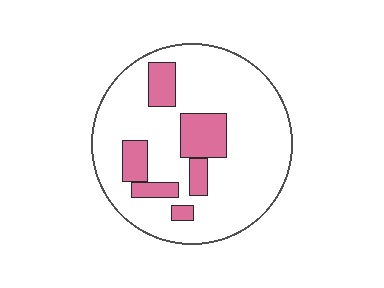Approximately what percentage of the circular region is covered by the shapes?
Approximately 20%.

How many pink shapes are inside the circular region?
6.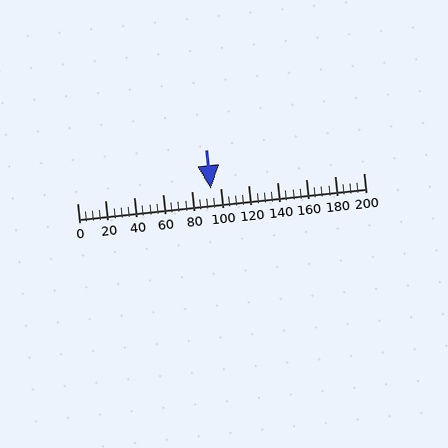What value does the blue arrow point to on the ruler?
The blue arrow points to approximately 94.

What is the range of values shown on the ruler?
The ruler shows values from 0 to 200.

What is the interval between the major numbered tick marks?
The major tick marks are spaced 20 units apart.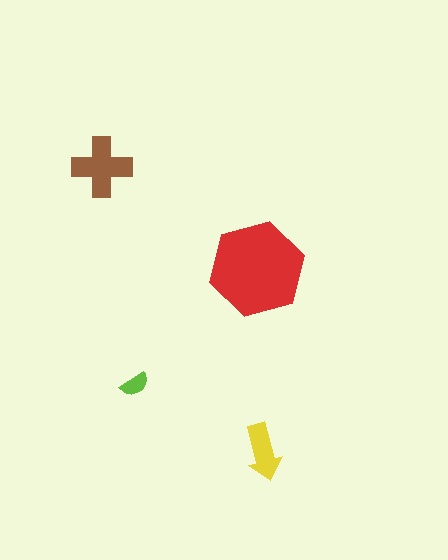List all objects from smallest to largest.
The lime semicircle, the yellow arrow, the brown cross, the red hexagon.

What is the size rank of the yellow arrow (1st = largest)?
3rd.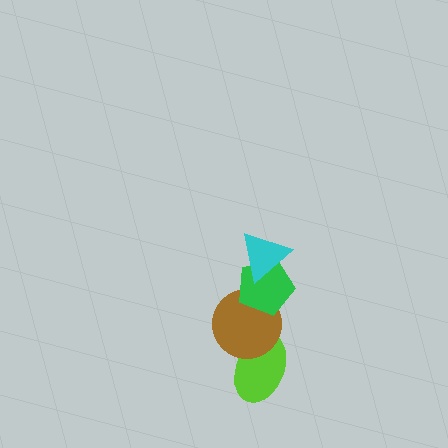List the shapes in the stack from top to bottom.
From top to bottom: the cyan triangle, the green pentagon, the brown circle, the lime ellipse.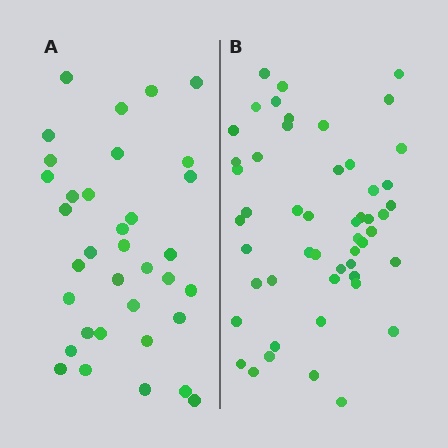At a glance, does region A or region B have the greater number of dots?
Region B (the right region) has more dots.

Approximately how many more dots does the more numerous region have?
Region B has approximately 15 more dots than region A.